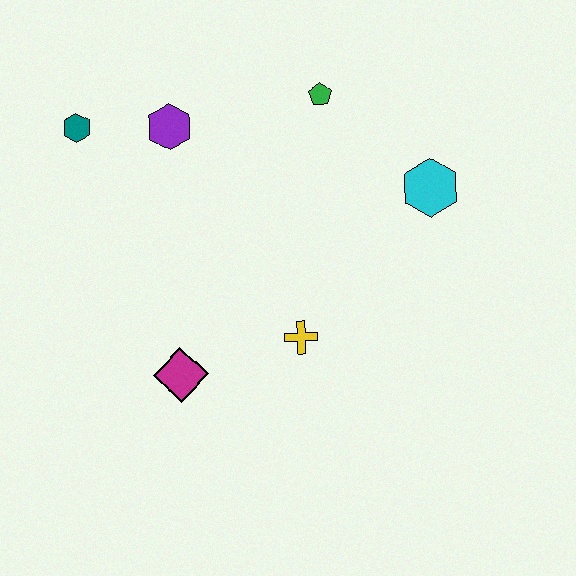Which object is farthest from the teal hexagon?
The cyan hexagon is farthest from the teal hexagon.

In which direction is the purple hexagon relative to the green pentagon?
The purple hexagon is to the left of the green pentagon.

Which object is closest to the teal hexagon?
The purple hexagon is closest to the teal hexagon.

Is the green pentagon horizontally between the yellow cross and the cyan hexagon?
Yes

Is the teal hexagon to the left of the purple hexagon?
Yes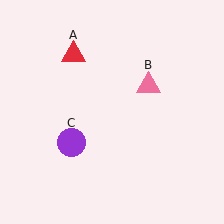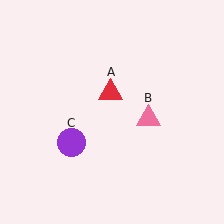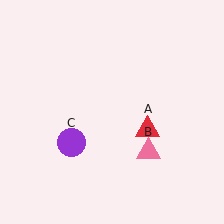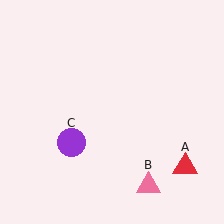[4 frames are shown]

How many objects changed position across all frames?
2 objects changed position: red triangle (object A), pink triangle (object B).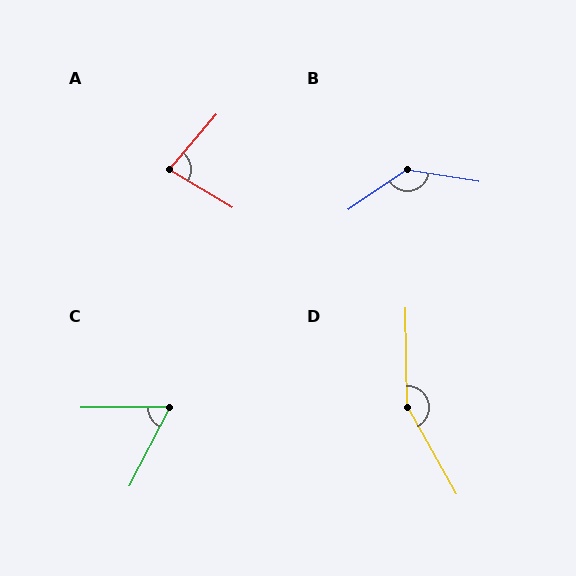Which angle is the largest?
D, at approximately 152 degrees.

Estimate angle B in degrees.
Approximately 137 degrees.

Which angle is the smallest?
C, at approximately 62 degrees.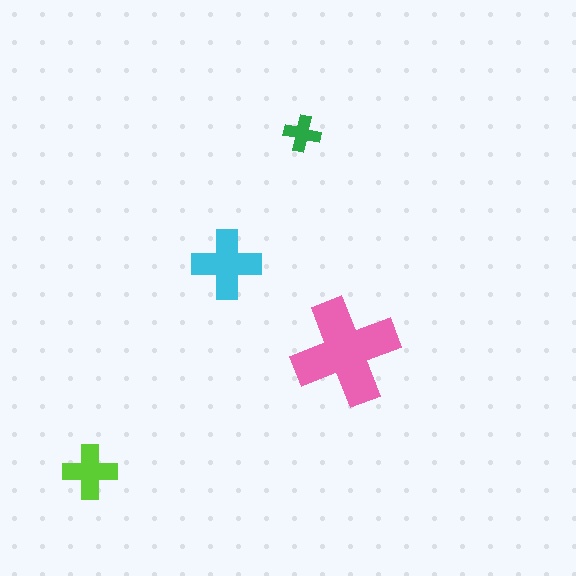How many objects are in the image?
There are 4 objects in the image.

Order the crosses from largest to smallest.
the pink one, the cyan one, the lime one, the green one.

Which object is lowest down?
The lime cross is bottommost.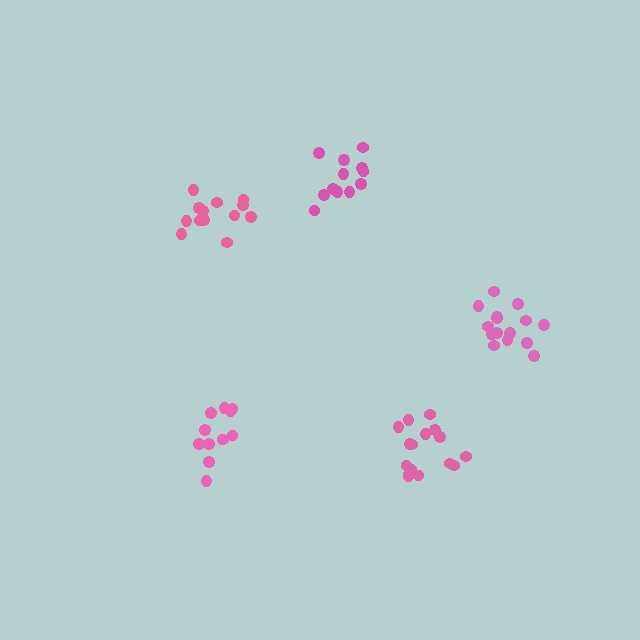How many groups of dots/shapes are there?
There are 5 groups.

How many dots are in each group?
Group 1: 12 dots, Group 2: 15 dots, Group 3: 12 dots, Group 4: 14 dots, Group 5: 16 dots (69 total).